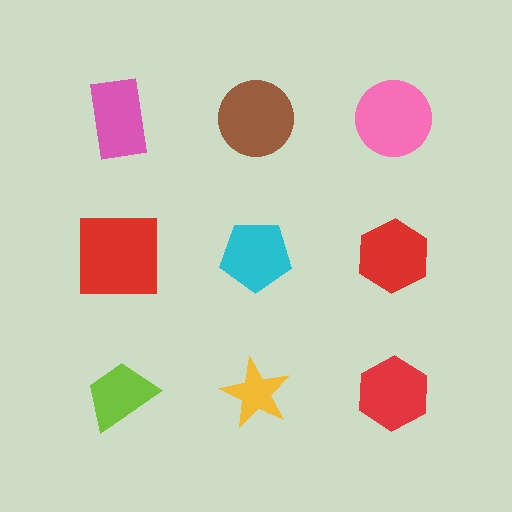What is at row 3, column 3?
A red hexagon.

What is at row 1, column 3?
A pink circle.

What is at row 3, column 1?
A lime trapezoid.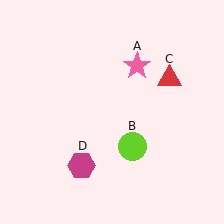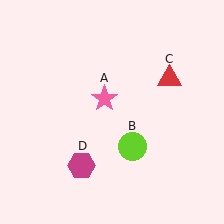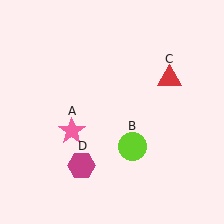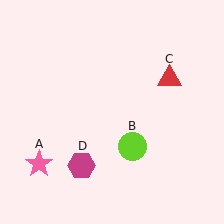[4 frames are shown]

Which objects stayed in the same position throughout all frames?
Lime circle (object B) and red triangle (object C) and magenta hexagon (object D) remained stationary.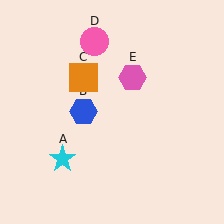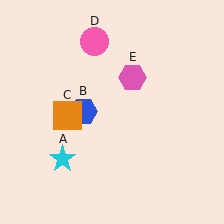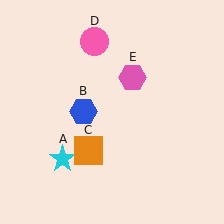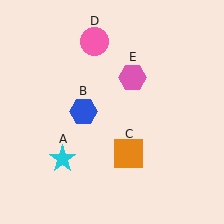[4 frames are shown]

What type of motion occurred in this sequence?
The orange square (object C) rotated counterclockwise around the center of the scene.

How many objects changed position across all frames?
1 object changed position: orange square (object C).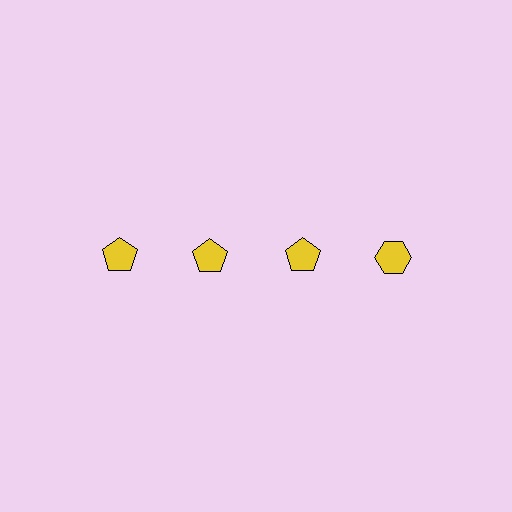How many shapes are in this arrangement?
There are 4 shapes arranged in a grid pattern.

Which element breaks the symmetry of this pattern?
The yellow hexagon in the top row, second from right column breaks the symmetry. All other shapes are yellow pentagons.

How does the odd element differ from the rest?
It has a different shape: hexagon instead of pentagon.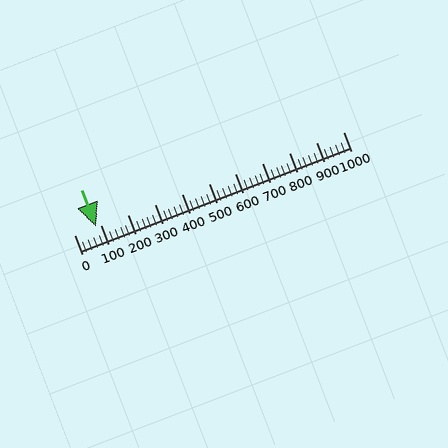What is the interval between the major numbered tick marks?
The major tick marks are spaced 100 units apart.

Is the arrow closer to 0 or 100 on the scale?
The arrow is closer to 100.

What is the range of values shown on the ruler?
The ruler shows values from 0 to 1000.